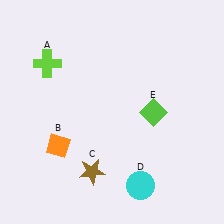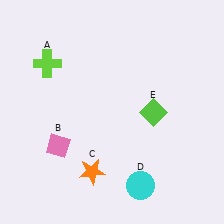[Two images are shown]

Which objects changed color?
B changed from orange to pink. C changed from brown to orange.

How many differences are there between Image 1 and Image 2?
There are 2 differences between the two images.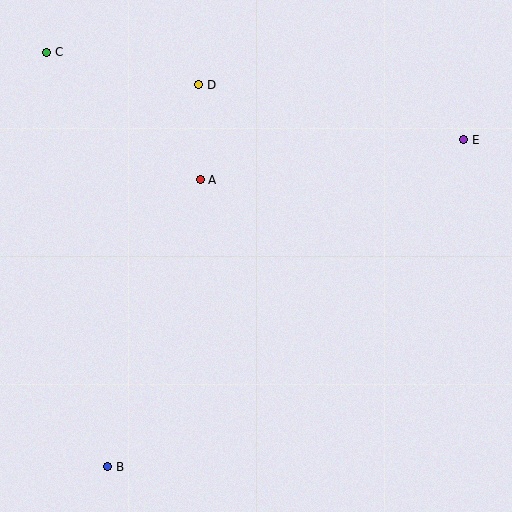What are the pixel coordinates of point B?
Point B is at (108, 467).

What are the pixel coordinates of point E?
Point E is at (464, 140).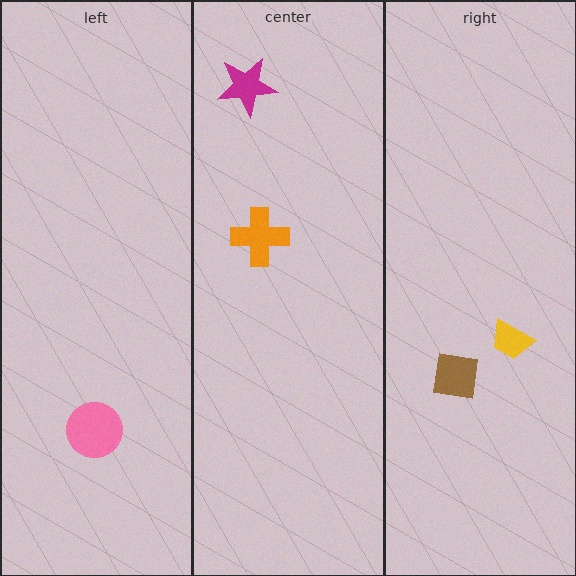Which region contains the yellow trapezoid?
The right region.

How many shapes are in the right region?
2.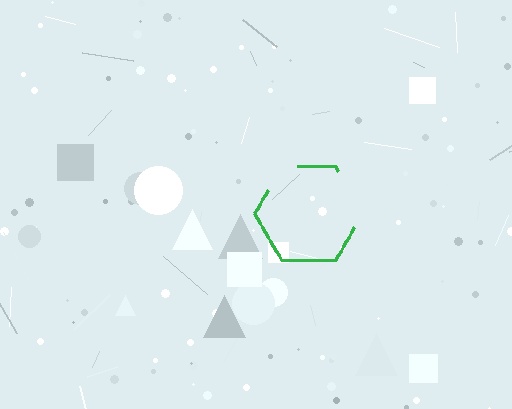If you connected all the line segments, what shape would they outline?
They would outline a hexagon.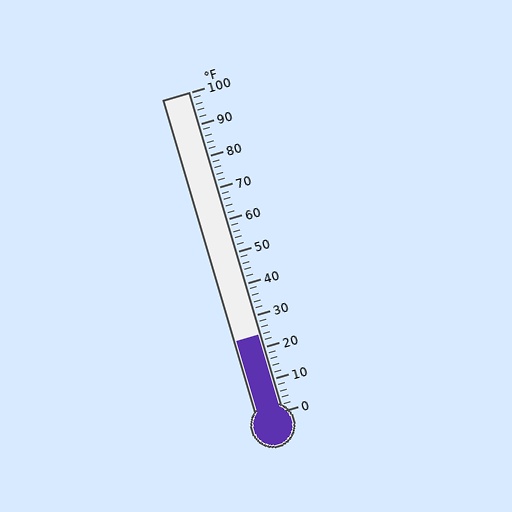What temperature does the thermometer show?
The thermometer shows approximately 24°F.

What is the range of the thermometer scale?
The thermometer scale ranges from 0°F to 100°F.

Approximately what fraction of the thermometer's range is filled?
The thermometer is filled to approximately 25% of its range.